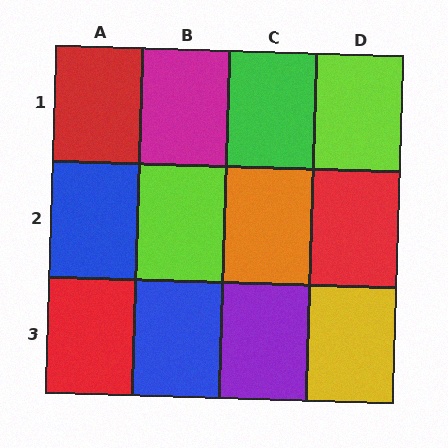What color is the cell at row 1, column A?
Red.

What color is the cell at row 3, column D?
Yellow.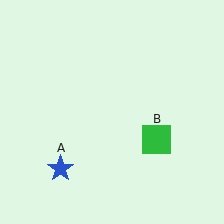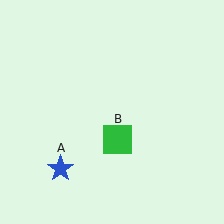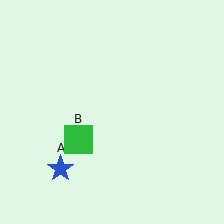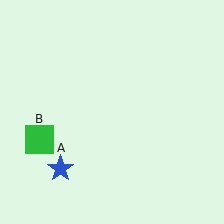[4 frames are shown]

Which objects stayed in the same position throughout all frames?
Blue star (object A) remained stationary.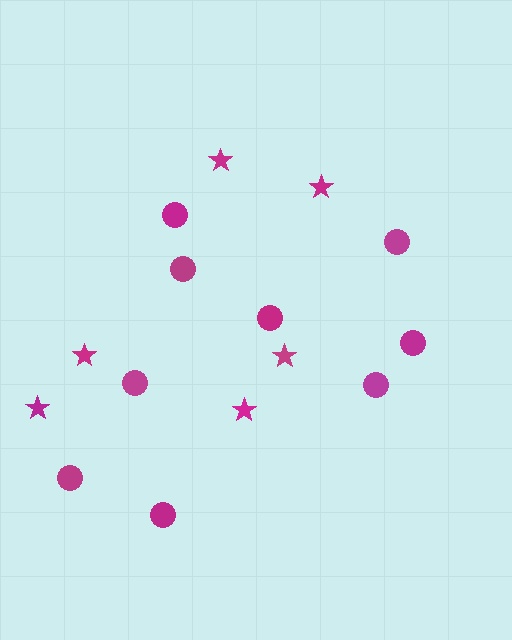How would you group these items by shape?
There are 2 groups: one group of stars (6) and one group of circles (9).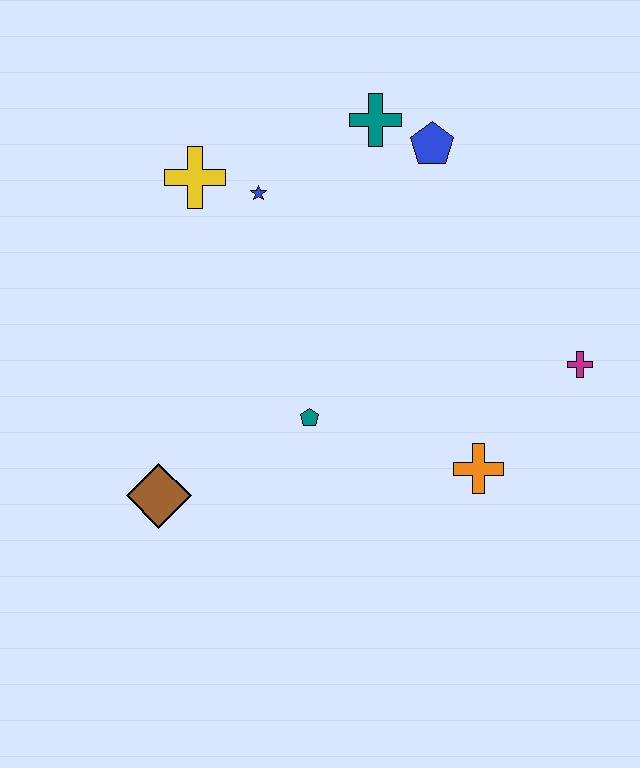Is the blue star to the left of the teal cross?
Yes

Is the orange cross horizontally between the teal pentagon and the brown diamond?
No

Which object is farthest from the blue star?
The magenta cross is farthest from the blue star.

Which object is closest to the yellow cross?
The blue star is closest to the yellow cross.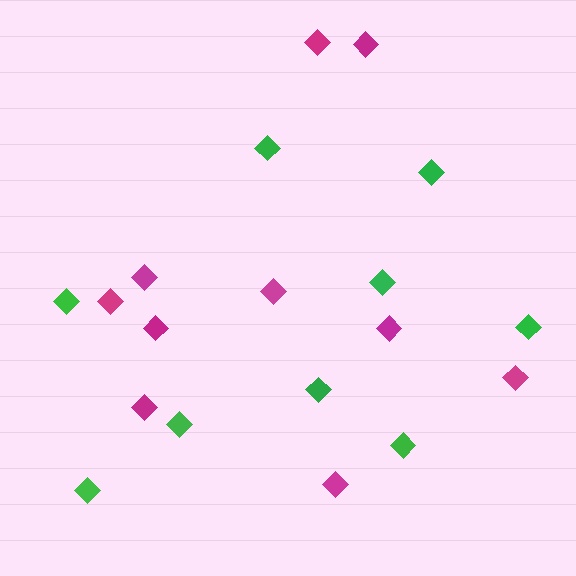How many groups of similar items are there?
There are 2 groups: one group of magenta diamonds (10) and one group of green diamonds (9).